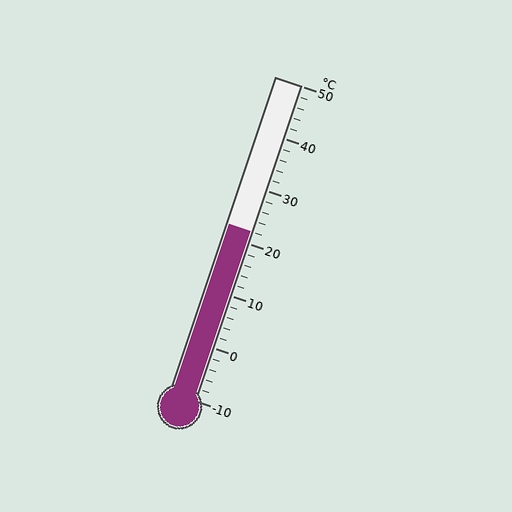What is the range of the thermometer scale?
The thermometer scale ranges from -10°C to 50°C.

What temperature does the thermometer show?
The thermometer shows approximately 22°C.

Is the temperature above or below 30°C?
The temperature is below 30°C.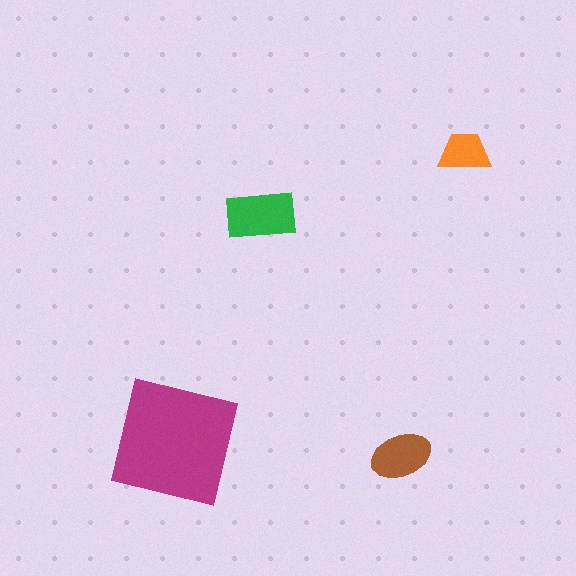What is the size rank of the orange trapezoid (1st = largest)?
4th.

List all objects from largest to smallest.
The magenta square, the green rectangle, the brown ellipse, the orange trapezoid.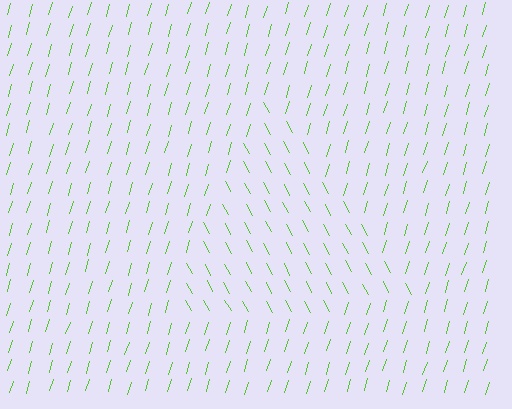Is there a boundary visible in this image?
Yes, there is a texture boundary formed by a change in line orientation.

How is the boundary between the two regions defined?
The boundary is defined purely by a change in line orientation (approximately 45 degrees difference). All lines are the same color and thickness.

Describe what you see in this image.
The image is filled with small lime line segments. A triangle region in the image has lines oriented differently from the surrounding lines, creating a visible texture boundary.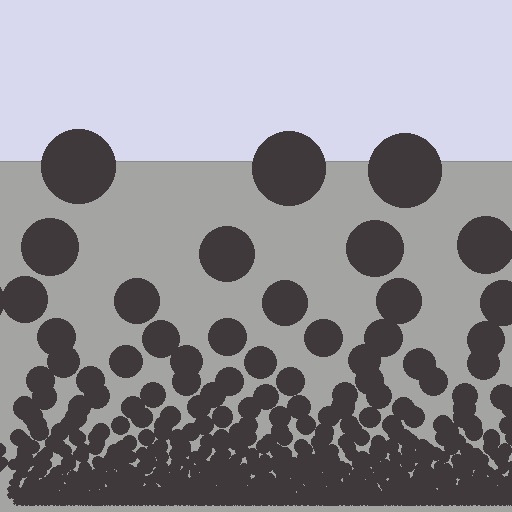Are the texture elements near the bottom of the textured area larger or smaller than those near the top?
Smaller. The gradient is inverted — elements near the bottom are smaller and denser.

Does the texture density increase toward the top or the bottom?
Density increases toward the bottom.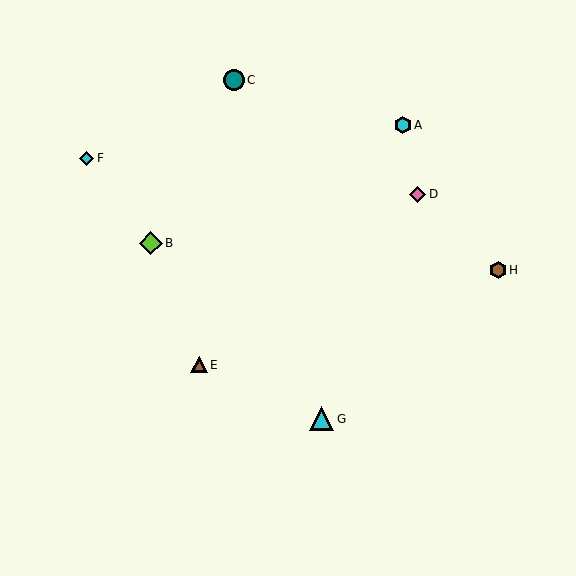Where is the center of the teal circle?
The center of the teal circle is at (234, 80).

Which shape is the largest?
The cyan triangle (labeled G) is the largest.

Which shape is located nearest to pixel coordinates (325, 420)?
The cyan triangle (labeled G) at (322, 419) is nearest to that location.